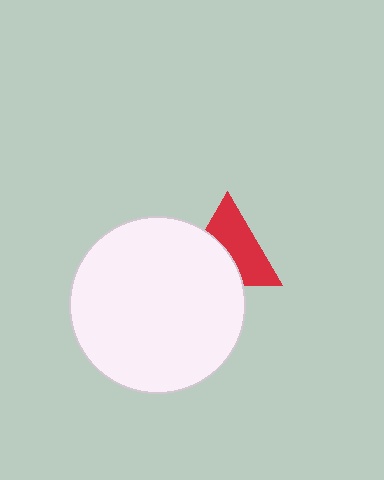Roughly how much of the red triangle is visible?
About half of it is visible (roughly 57%).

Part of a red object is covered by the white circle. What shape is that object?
It is a triangle.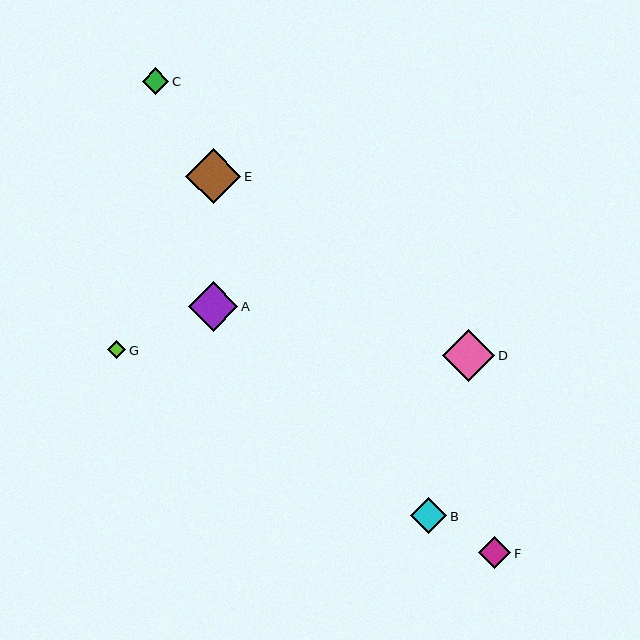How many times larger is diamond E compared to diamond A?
Diamond E is approximately 1.1 times the size of diamond A.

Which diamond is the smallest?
Diamond G is the smallest with a size of approximately 18 pixels.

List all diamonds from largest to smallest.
From largest to smallest: E, D, A, B, F, C, G.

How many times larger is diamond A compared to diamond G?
Diamond A is approximately 2.8 times the size of diamond G.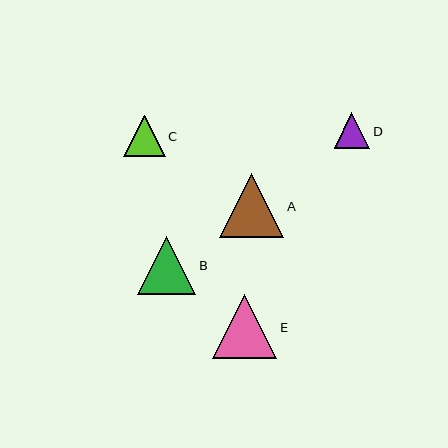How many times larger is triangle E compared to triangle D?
Triangle E is approximately 1.8 times the size of triangle D.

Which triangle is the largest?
Triangle E is the largest with a size of approximately 64 pixels.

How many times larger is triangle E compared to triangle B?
Triangle E is approximately 1.1 times the size of triangle B.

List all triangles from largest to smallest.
From largest to smallest: E, A, B, C, D.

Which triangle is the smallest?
Triangle D is the smallest with a size of approximately 36 pixels.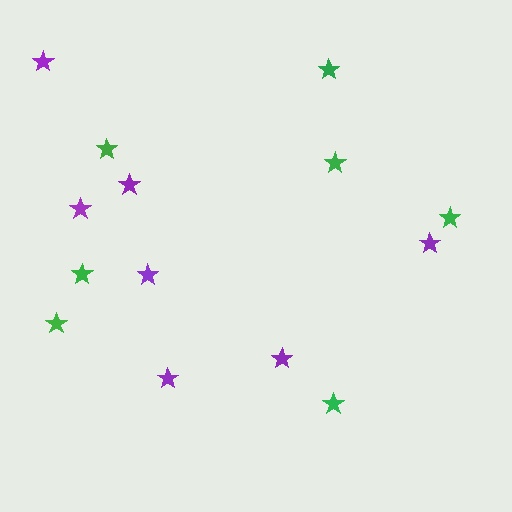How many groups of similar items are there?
There are 2 groups: one group of green stars (7) and one group of purple stars (7).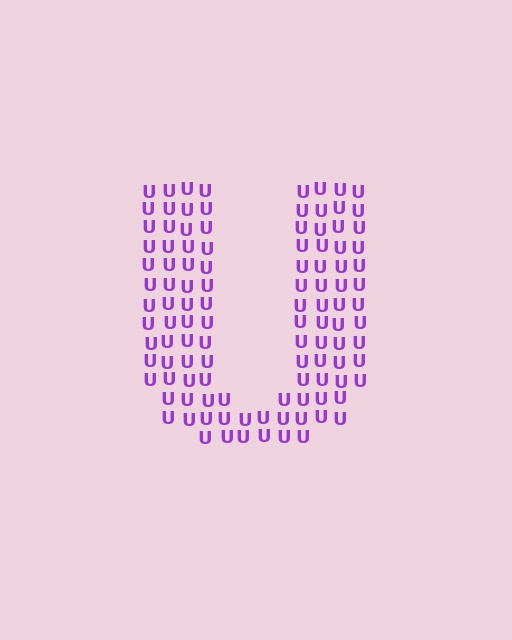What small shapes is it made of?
It is made of small letter U's.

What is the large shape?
The large shape is the letter U.